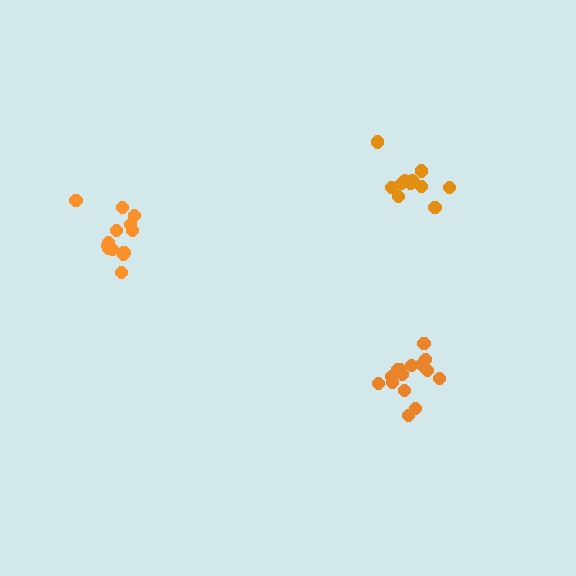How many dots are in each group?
Group 1: 11 dots, Group 2: 16 dots, Group 3: 13 dots (40 total).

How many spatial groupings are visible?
There are 3 spatial groupings.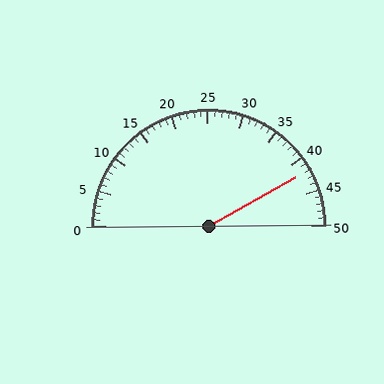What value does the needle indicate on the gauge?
The needle indicates approximately 42.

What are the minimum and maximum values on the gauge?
The gauge ranges from 0 to 50.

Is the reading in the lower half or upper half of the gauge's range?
The reading is in the upper half of the range (0 to 50).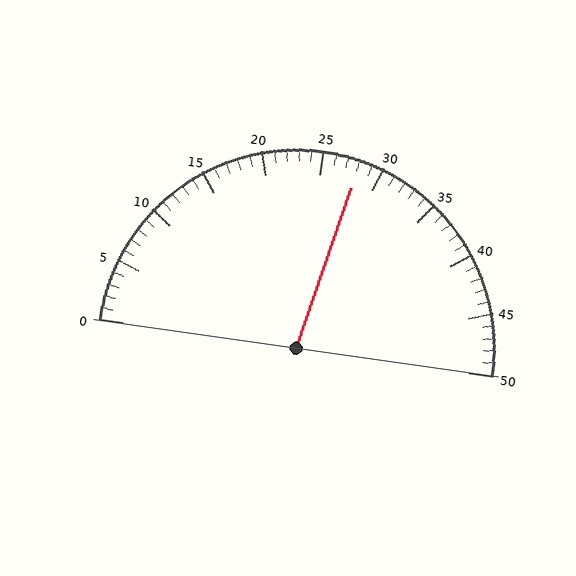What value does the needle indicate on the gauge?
The needle indicates approximately 28.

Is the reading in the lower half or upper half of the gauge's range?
The reading is in the upper half of the range (0 to 50).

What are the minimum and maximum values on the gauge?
The gauge ranges from 0 to 50.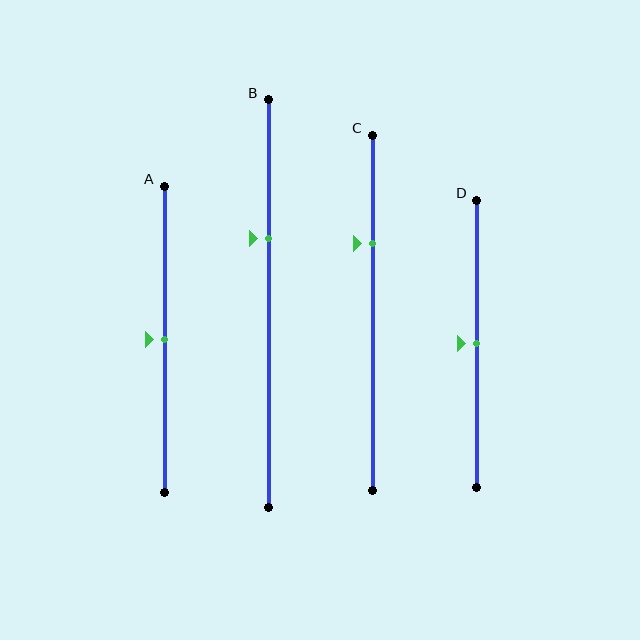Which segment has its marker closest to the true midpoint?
Segment A has its marker closest to the true midpoint.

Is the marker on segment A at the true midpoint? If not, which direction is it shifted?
Yes, the marker on segment A is at the true midpoint.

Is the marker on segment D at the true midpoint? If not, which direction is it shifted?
Yes, the marker on segment D is at the true midpoint.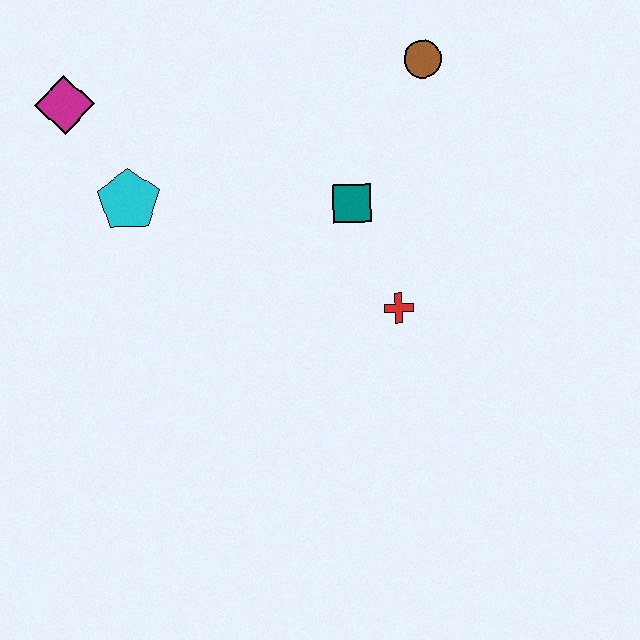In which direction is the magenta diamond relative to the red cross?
The magenta diamond is to the left of the red cross.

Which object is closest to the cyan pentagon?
The magenta diamond is closest to the cyan pentagon.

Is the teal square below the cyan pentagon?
Yes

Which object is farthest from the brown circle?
The magenta diamond is farthest from the brown circle.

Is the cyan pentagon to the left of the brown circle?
Yes